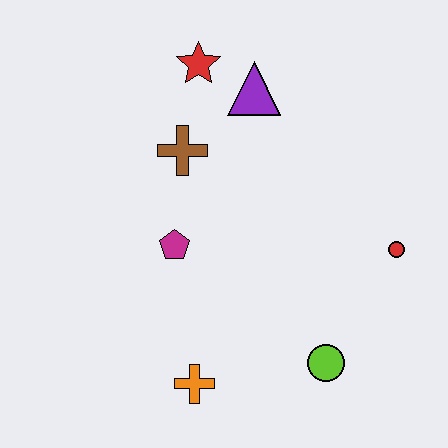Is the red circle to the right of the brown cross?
Yes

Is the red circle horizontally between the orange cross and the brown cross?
No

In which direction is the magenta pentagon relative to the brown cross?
The magenta pentagon is below the brown cross.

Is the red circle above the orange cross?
Yes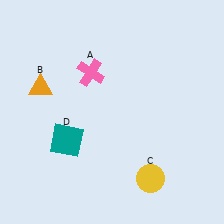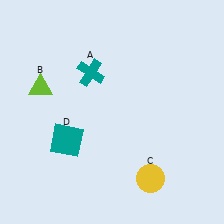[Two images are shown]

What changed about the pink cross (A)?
In Image 1, A is pink. In Image 2, it changed to teal.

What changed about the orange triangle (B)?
In Image 1, B is orange. In Image 2, it changed to lime.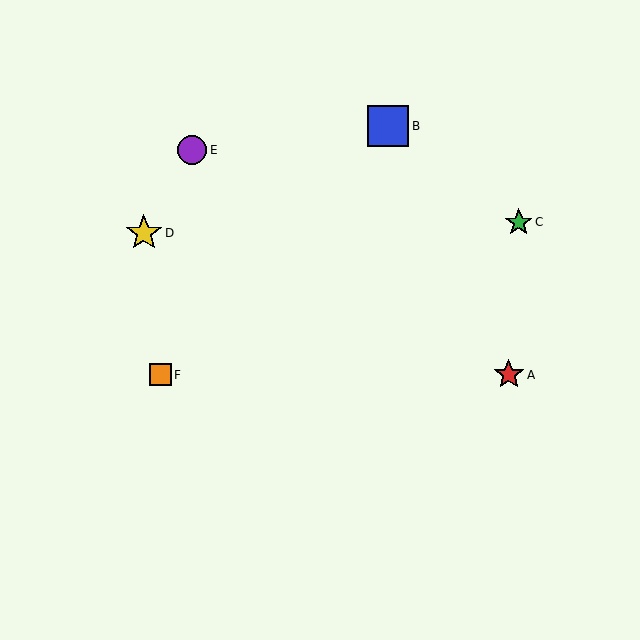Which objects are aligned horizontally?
Objects A, F are aligned horizontally.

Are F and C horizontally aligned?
No, F is at y≈375 and C is at y≈222.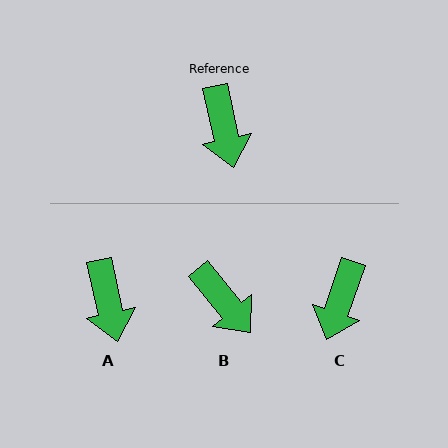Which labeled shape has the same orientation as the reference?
A.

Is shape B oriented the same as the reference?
No, it is off by about 26 degrees.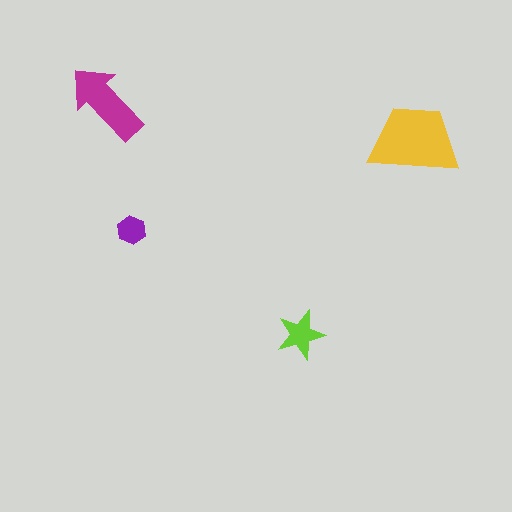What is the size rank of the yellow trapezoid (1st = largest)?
1st.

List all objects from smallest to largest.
The purple hexagon, the lime star, the magenta arrow, the yellow trapezoid.